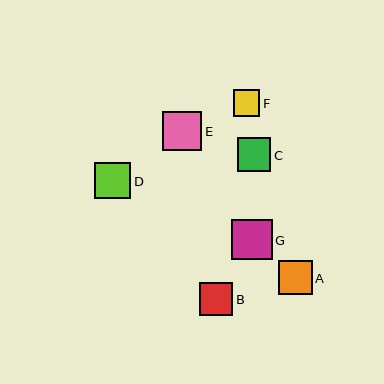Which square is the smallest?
Square F is the smallest with a size of approximately 27 pixels.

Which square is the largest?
Square G is the largest with a size of approximately 41 pixels.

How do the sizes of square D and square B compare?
Square D and square B are approximately the same size.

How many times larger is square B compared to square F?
Square B is approximately 1.2 times the size of square F.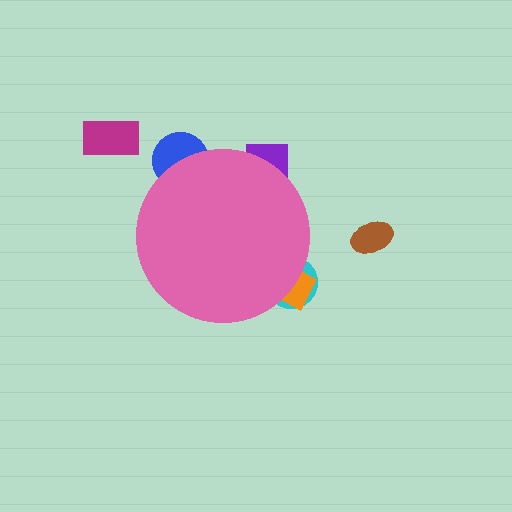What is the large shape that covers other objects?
A pink circle.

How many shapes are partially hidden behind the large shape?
4 shapes are partially hidden.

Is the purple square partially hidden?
Yes, the purple square is partially hidden behind the pink circle.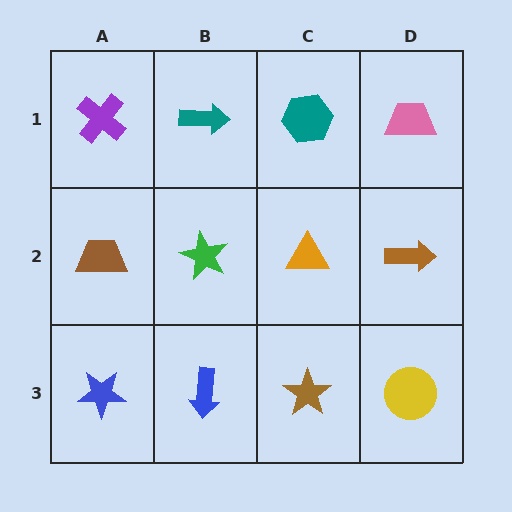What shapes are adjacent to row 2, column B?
A teal arrow (row 1, column B), a blue arrow (row 3, column B), a brown trapezoid (row 2, column A), an orange triangle (row 2, column C).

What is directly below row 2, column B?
A blue arrow.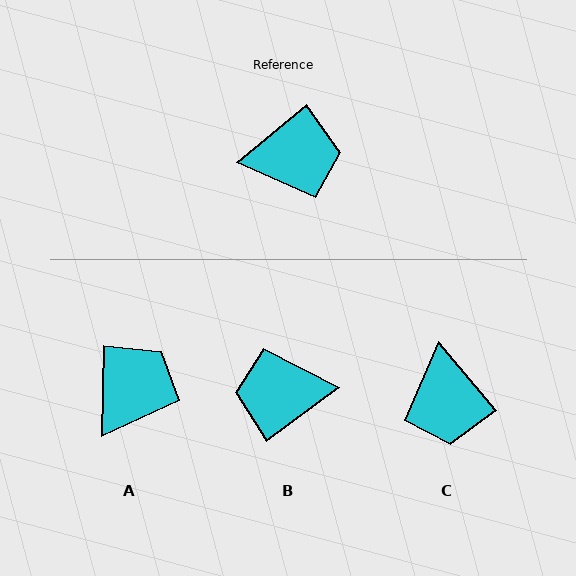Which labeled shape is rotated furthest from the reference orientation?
B, about 177 degrees away.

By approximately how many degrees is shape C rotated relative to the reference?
Approximately 89 degrees clockwise.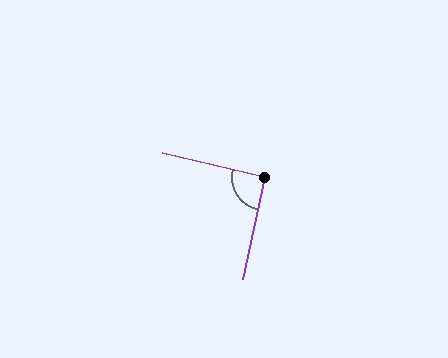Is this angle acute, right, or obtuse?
It is approximately a right angle.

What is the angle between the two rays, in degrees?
Approximately 91 degrees.